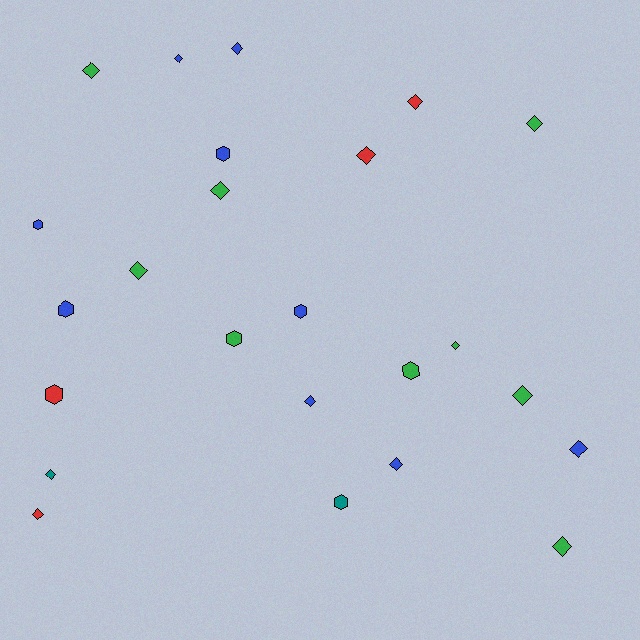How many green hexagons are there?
There are 2 green hexagons.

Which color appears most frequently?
Blue, with 9 objects.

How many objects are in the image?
There are 24 objects.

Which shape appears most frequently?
Diamond, with 16 objects.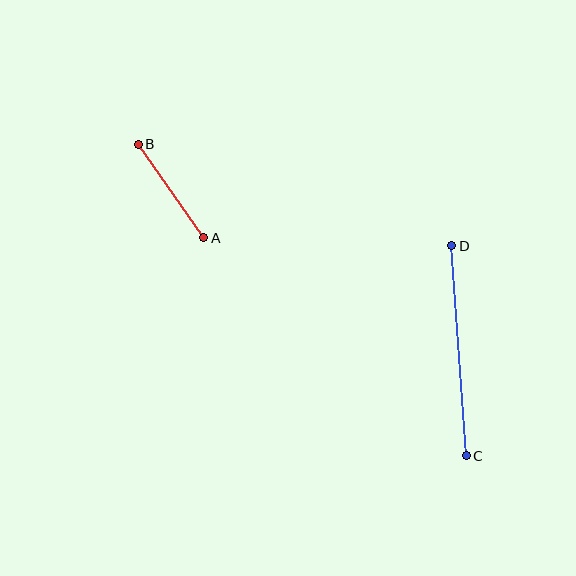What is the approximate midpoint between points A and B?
The midpoint is at approximately (171, 191) pixels.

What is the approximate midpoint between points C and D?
The midpoint is at approximately (459, 351) pixels.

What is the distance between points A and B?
The distance is approximately 114 pixels.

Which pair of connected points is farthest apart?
Points C and D are farthest apart.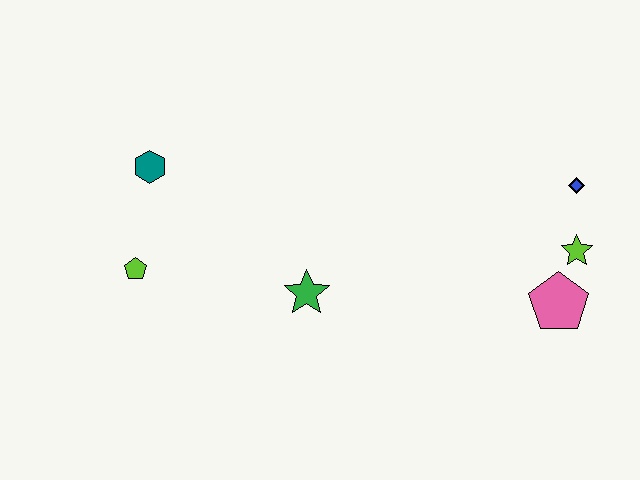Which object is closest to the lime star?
The pink pentagon is closest to the lime star.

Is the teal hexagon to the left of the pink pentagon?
Yes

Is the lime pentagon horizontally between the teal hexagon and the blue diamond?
No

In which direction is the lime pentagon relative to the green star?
The lime pentagon is to the left of the green star.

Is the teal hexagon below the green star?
No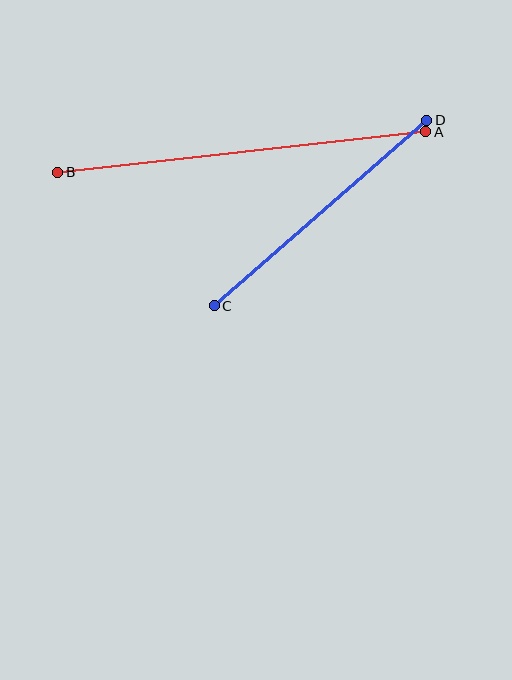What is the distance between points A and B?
The distance is approximately 370 pixels.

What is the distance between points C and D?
The distance is approximately 282 pixels.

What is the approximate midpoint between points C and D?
The midpoint is at approximately (321, 213) pixels.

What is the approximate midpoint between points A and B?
The midpoint is at approximately (242, 152) pixels.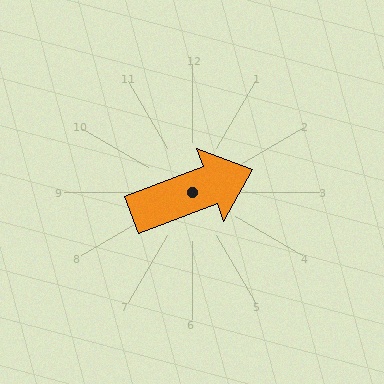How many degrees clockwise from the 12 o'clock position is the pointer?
Approximately 69 degrees.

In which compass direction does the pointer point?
East.